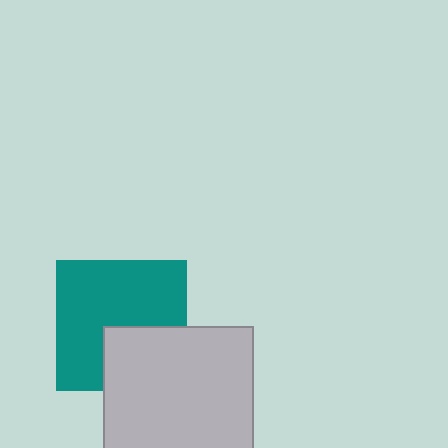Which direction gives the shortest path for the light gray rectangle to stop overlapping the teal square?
Moving down gives the shortest separation.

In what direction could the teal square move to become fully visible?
The teal square could move up. That would shift it out from behind the light gray rectangle entirely.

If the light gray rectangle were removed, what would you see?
You would see the complete teal square.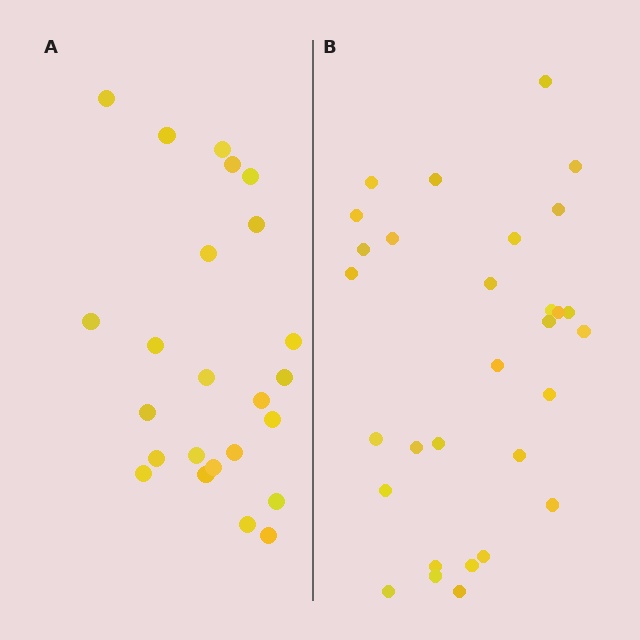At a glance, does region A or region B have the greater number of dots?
Region B (the right region) has more dots.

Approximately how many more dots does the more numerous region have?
Region B has about 6 more dots than region A.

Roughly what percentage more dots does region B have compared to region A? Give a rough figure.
About 25% more.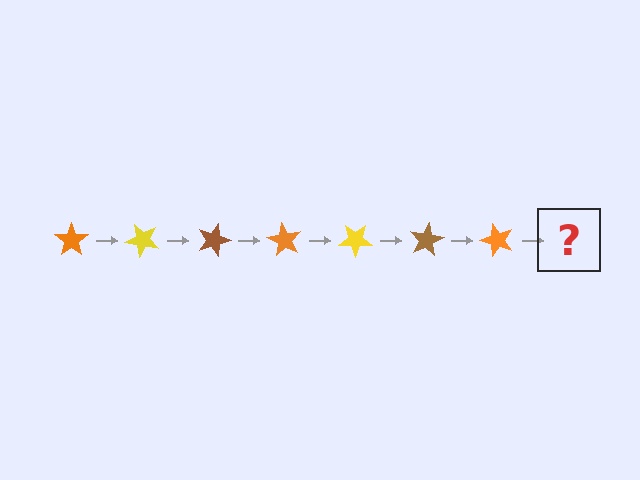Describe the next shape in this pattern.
It should be a yellow star, rotated 315 degrees from the start.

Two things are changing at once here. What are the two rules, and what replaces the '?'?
The two rules are that it rotates 45 degrees each step and the color cycles through orange, yellow, and brown. The '?' should be a yellow star, rotated 315 degrees from the start.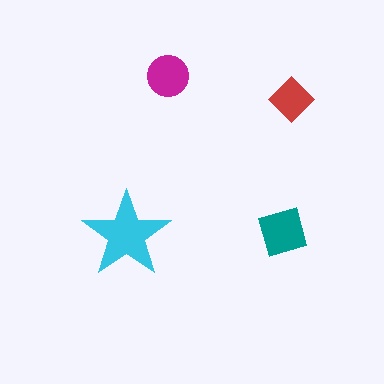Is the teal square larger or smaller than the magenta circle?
Larger.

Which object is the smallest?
The red diamond.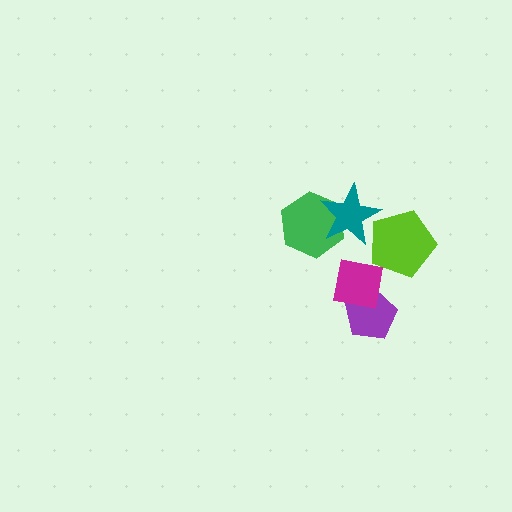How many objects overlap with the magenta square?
1 object overlaps with the magenta square.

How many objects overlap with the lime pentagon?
1 object overlaps with the lime pentagon.